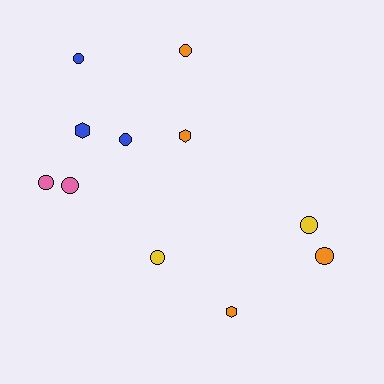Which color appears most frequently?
Orange, with 4 objects.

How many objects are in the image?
There are 11 objects.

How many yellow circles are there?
There are 2 yellow circles.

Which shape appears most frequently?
Circle, with 8 objects.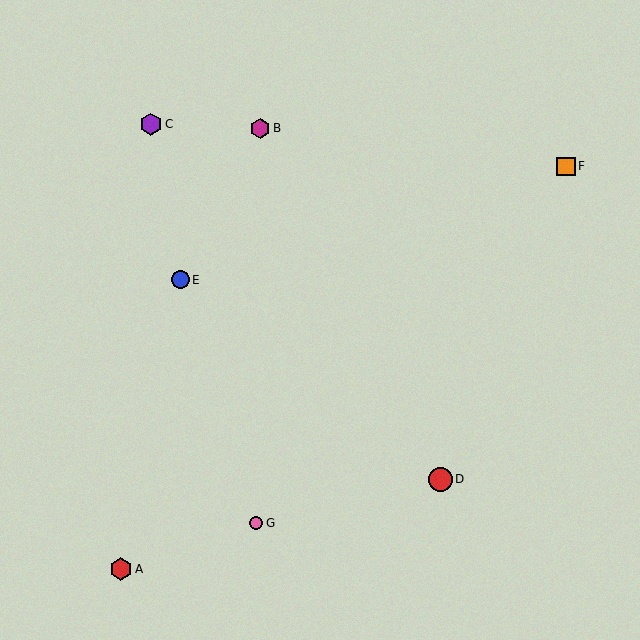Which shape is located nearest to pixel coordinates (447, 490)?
The red circle (labeled D) at (441, 479) is nearest to that location.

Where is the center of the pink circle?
The center of the pink circle is at (256, 523).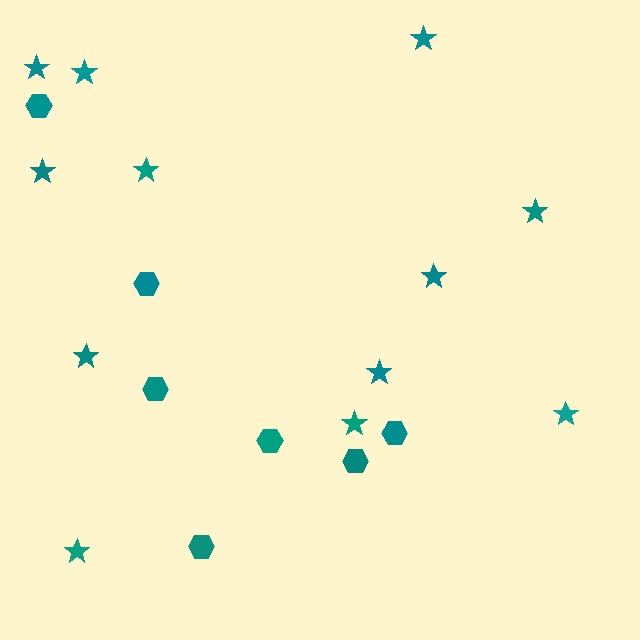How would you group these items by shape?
There are 2 groups: one group of hexagons (7) and one group of stars (12).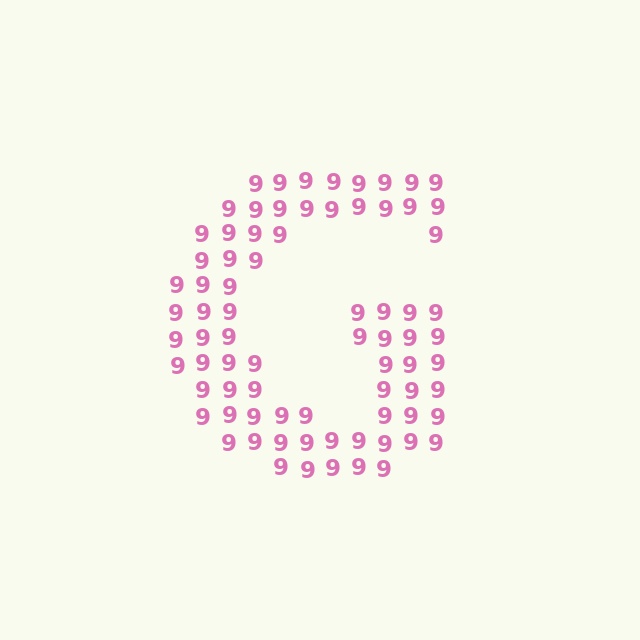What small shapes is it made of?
It is made of small digit 9's.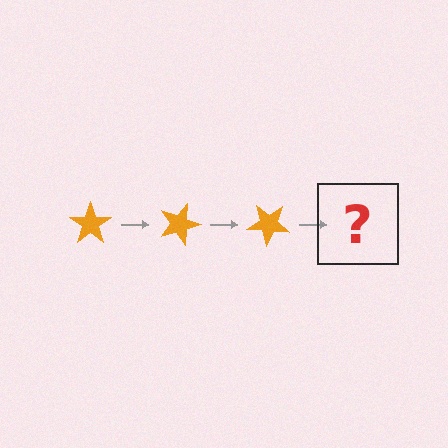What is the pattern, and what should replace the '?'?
The pattern is that the star rotates 20 degrees each step. The '?' should be an orange star rotated 60 degrees.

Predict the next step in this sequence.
The next step is an orange star rotated 60 degrees.